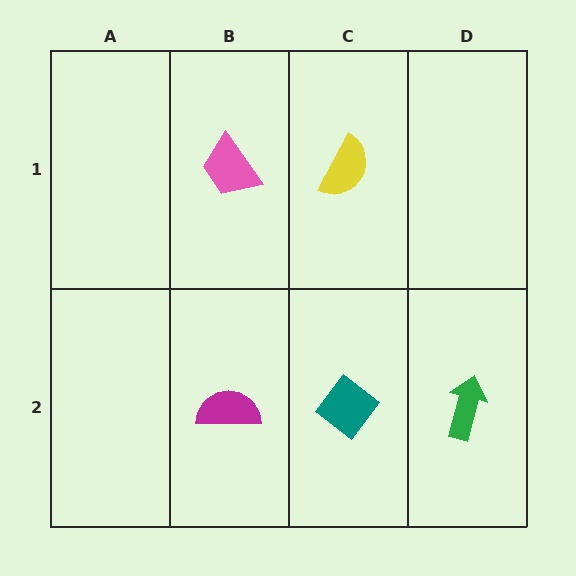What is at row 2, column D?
A green arrow.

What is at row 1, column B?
A pink trapezoid.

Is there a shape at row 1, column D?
No, that cell is empty.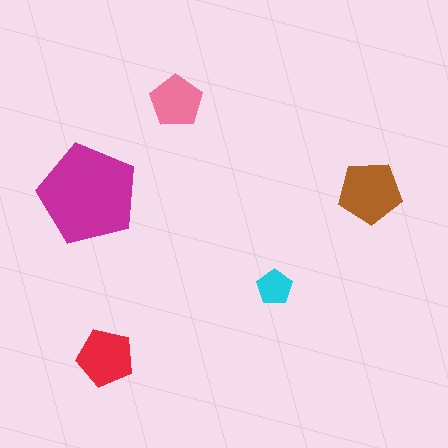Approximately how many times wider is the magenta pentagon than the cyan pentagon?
About 3 times wider.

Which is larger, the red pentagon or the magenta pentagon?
The magenta one.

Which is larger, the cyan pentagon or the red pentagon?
The red one.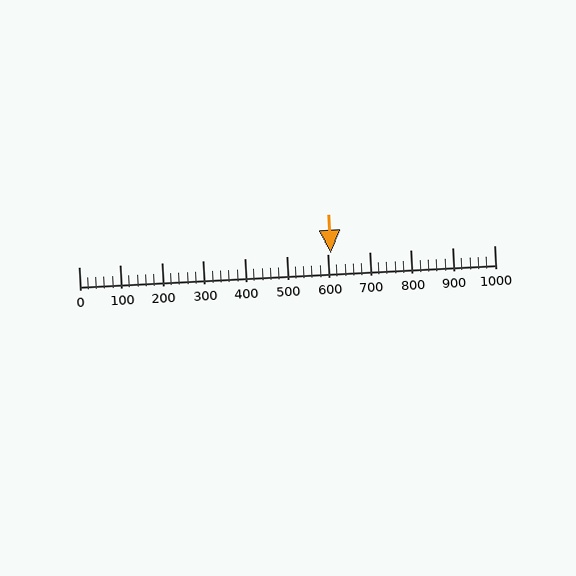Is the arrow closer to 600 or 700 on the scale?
The arrow is closer to 600.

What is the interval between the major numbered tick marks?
The major tick marks are spaced 100 units apart.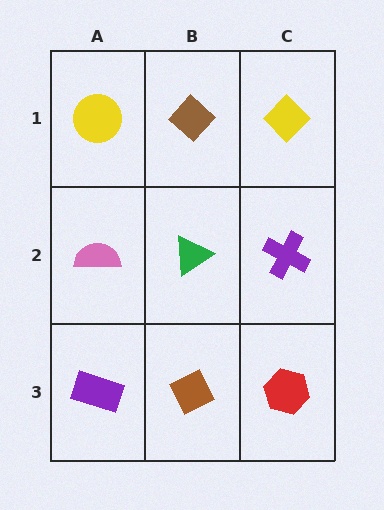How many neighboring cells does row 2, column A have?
3.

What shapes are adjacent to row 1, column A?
A pink semicircle (row 2, column A), a brown diamond (row 1, column B).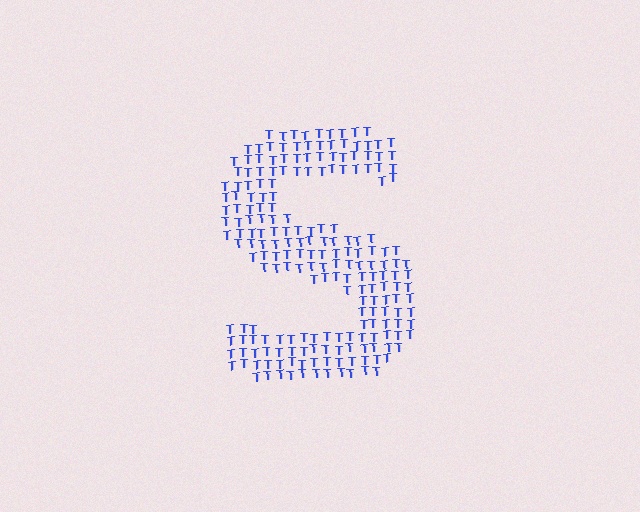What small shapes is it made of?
It is made of small letter T's.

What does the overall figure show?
The overall figure shows the letter S.